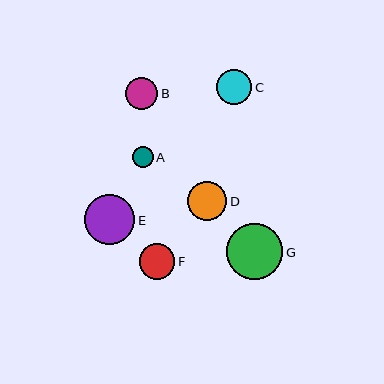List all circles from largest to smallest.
From largest to smallest: G, E, D, F, C, B, A.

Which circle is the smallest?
Circle A is the smallest with a size of approximately 20 pixels.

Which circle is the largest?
Circle G is the largest with a size of approximately 56 pixels.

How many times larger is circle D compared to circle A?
Circle D is approximately 1.9 times the size of circle A.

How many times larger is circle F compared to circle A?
Circle F is approximately 1.7 times the size of circle A.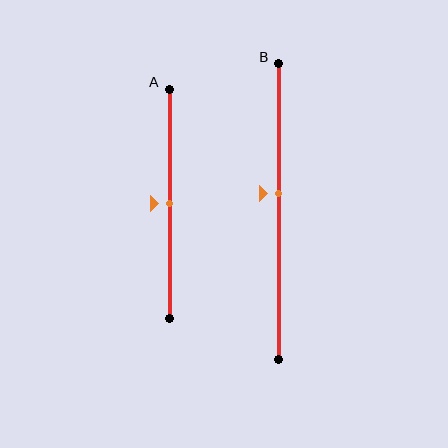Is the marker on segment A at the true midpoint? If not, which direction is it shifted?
Yes, the marker on segment A is at the true midpoint.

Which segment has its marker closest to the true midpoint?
Segment A has its marker closest to the true midpoint.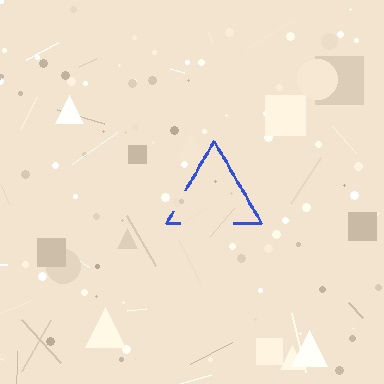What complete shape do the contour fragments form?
The contour fragments form a triangle.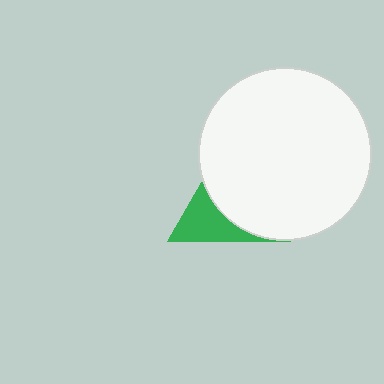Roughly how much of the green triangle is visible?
A small part of it is visible (roughly 37%).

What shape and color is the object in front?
The object in front is a white circle.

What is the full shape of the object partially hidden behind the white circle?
The partially hidden object is a green triangle.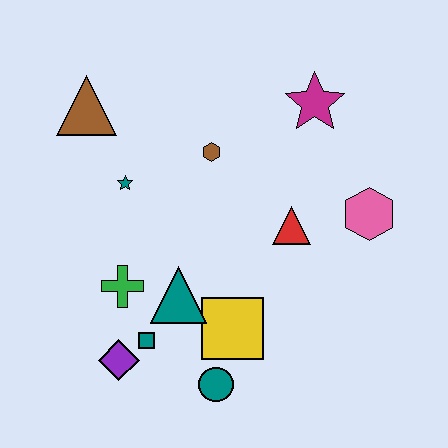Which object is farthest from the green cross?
The magenta star is farthest from the green cross.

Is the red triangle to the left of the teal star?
No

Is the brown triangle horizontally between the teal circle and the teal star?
No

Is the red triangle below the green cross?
No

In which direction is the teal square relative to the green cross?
The teal square is below the green cross.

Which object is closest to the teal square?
The purple diamond is closest to the teal square.